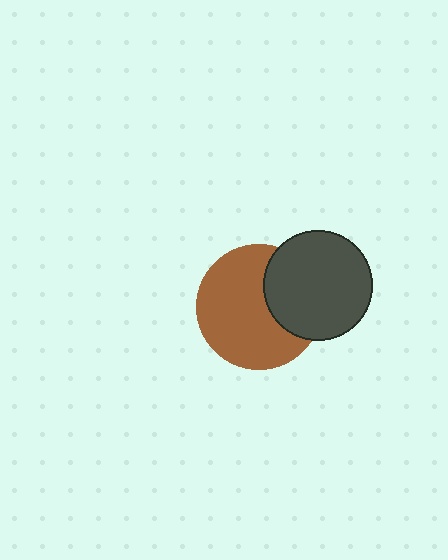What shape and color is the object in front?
The object in front is a dark gray circle.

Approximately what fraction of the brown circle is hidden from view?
Roughly 31% of the brown circle is hidden behind the dark gray circle.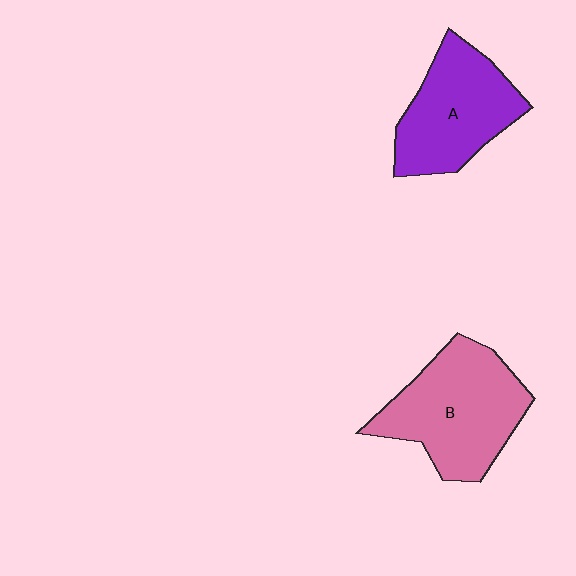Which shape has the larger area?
Shape B (pink).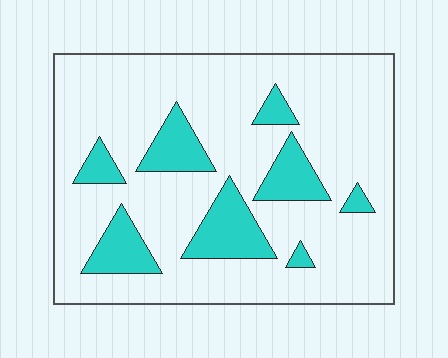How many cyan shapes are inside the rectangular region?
8.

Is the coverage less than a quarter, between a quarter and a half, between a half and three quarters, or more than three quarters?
Less than a quarter.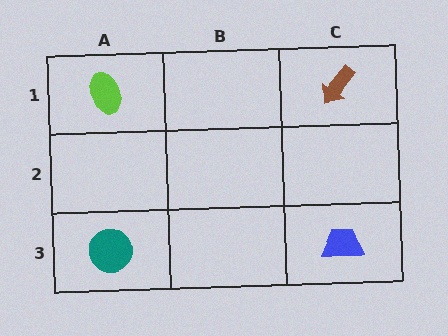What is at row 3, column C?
A blue trapezoid.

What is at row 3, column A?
A teal circle.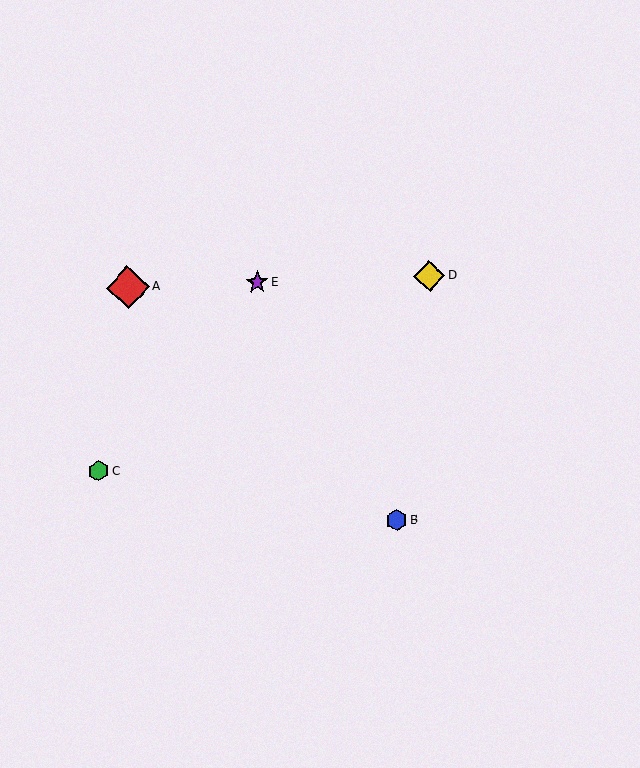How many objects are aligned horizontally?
3 objects (A, D, E) are aligned horizontally.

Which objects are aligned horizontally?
Objects A, D, E are aligned horizontally.